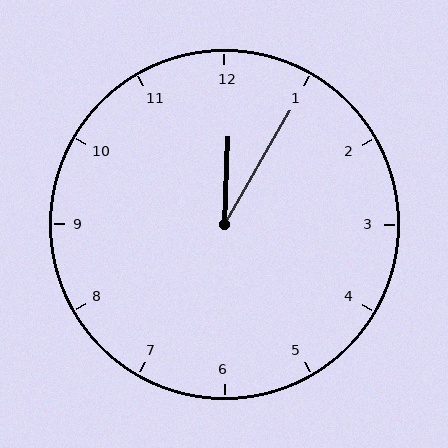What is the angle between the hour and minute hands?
Approximately 28 degrees.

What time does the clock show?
12:05.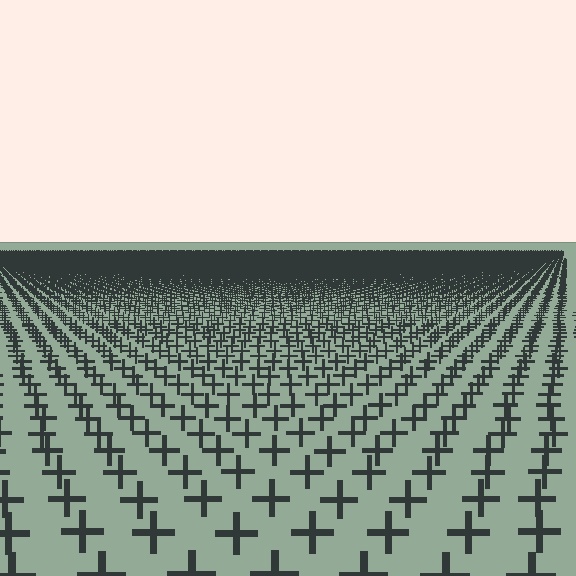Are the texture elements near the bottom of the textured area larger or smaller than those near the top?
Larger. Near the bottom, elements are closer to the viewer and appear at a bigger on-screen size.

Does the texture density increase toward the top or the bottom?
Density increases toward the top.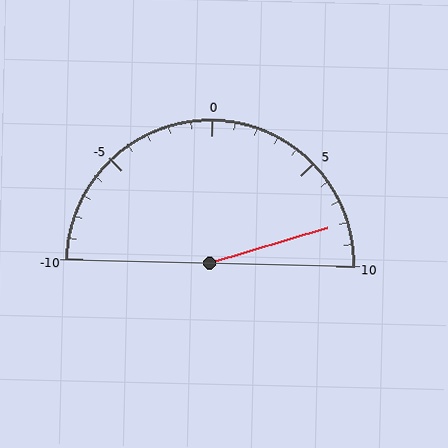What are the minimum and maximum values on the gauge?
The gauge ranges from -10 to 10.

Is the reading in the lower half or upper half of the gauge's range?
The reading is in the upper half of the range (-10 to 10).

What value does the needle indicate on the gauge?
The needle indicates approximately 8.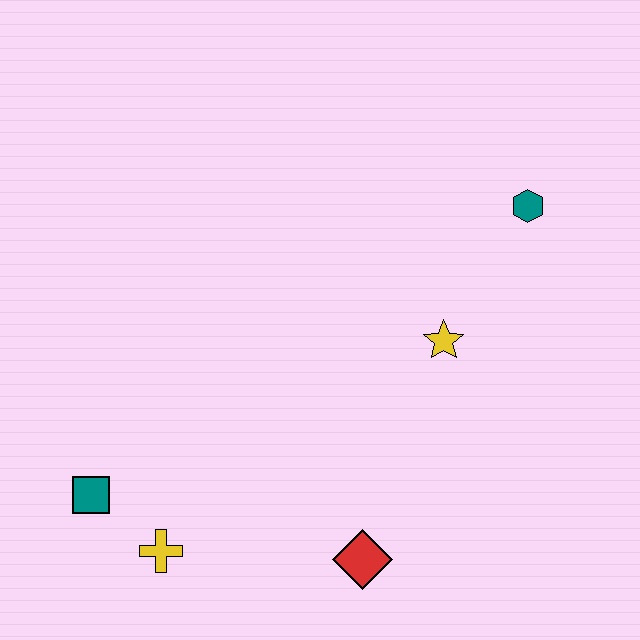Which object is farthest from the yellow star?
The teal square is farthest from the yellow star.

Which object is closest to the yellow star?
The teal hexagon is closest to the yellow star.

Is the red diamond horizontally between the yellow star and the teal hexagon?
No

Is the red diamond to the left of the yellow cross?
No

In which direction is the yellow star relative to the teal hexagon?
The yellow star is below the teal hexagon.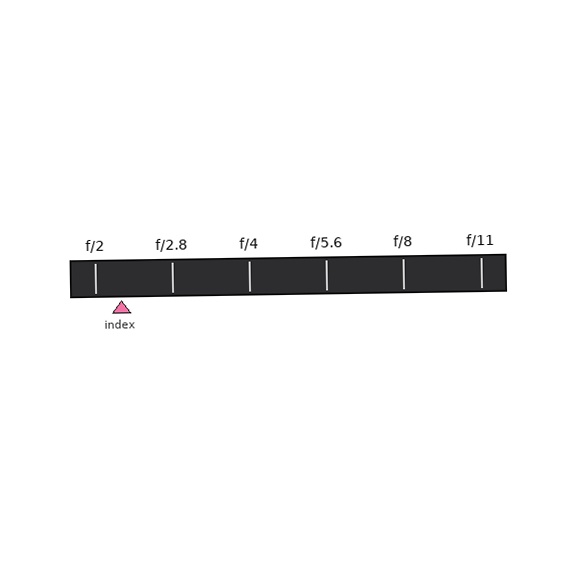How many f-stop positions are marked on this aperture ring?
There are 6 f-stop positions marked.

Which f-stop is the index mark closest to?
The index mark is closest to f/2.